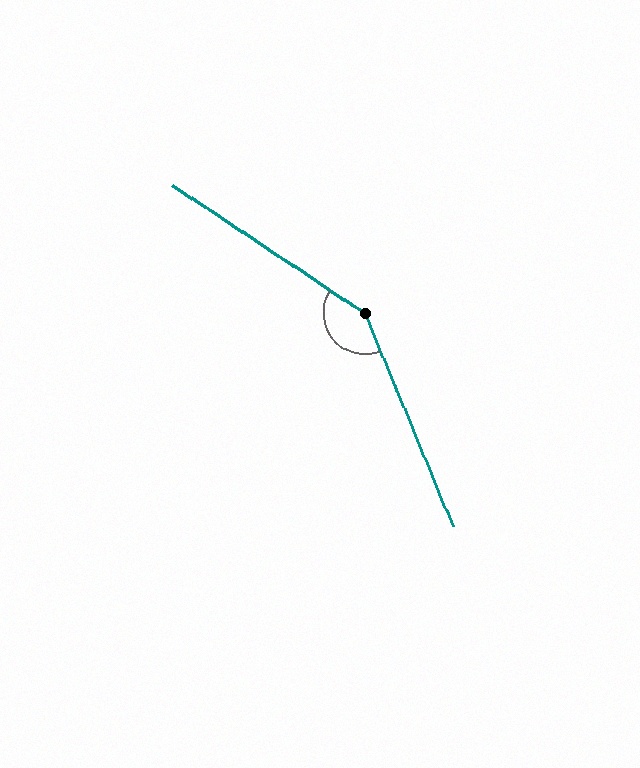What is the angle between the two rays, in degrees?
Approximately 146 degrees.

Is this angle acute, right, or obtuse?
It is obtuse.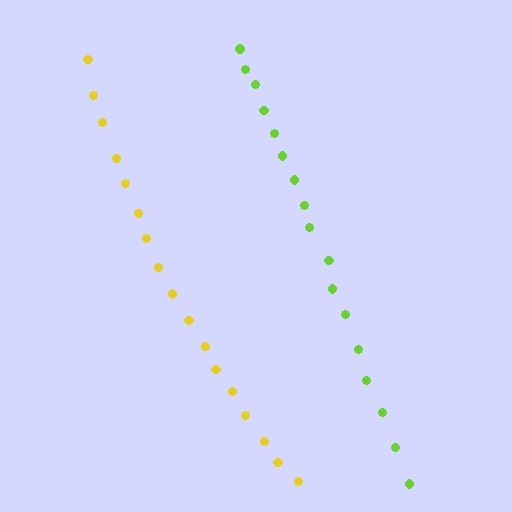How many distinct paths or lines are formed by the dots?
There are 2 distinct paths.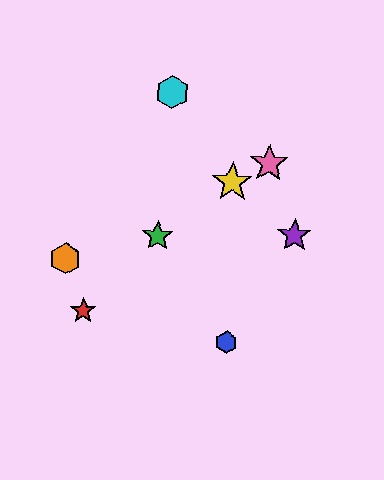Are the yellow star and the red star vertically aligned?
No, the yellow star is at x≈232 and the red star is at x≈83.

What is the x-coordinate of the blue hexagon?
The blue hexagon is at x≈226.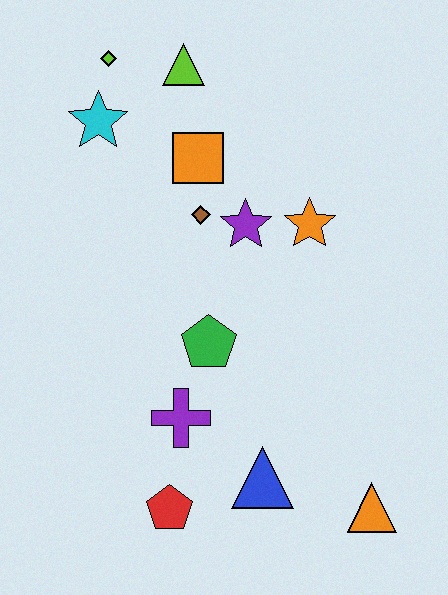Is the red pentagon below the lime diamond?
Yes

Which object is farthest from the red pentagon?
The lime diamond is farthest from the red pentagon.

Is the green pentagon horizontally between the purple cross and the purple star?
Yes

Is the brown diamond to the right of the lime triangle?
Yes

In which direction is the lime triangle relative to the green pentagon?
The lime triangle is above the green pentagon.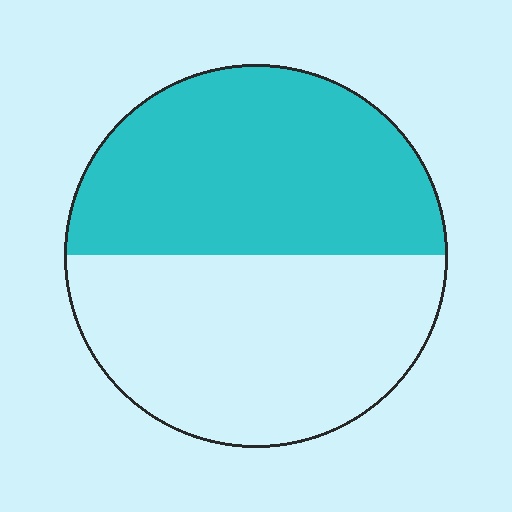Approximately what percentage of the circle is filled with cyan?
Approximately 50%.